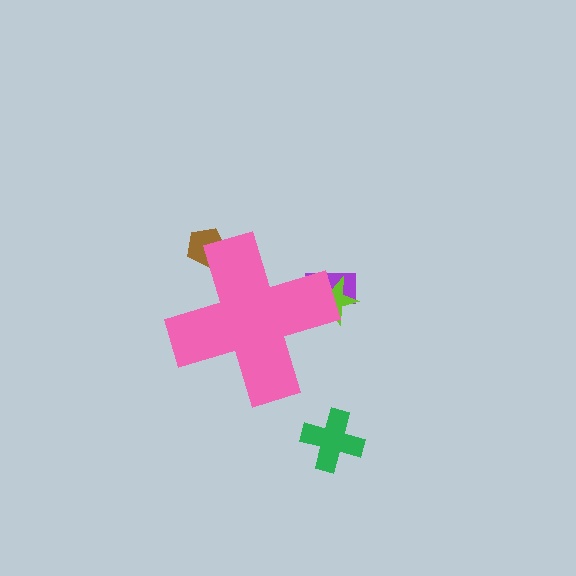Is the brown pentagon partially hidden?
Yes, the brown pentagon is partially hidden behind the pink cross.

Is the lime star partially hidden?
Yes, the lime star is partially hidden behind the pink cross.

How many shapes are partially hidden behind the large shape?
3 shapes are partially hidden.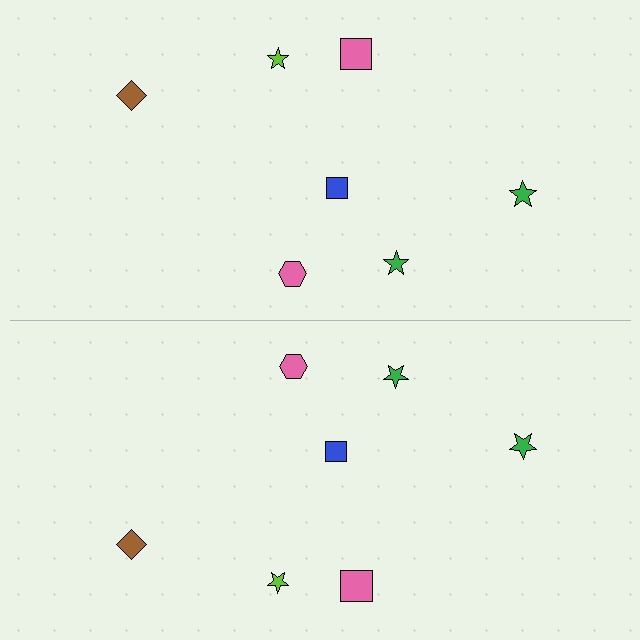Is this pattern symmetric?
Yes, this pattern has bilateral (reflection) symmetry.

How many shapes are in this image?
There are 14 shapes in this image.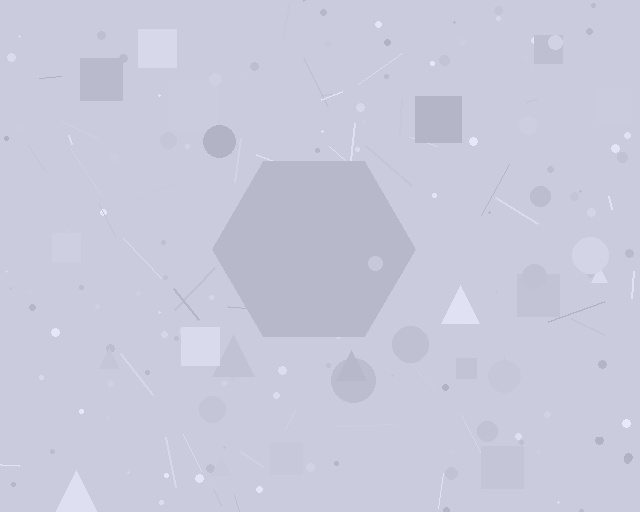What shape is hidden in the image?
A hexagon is hidden in the image.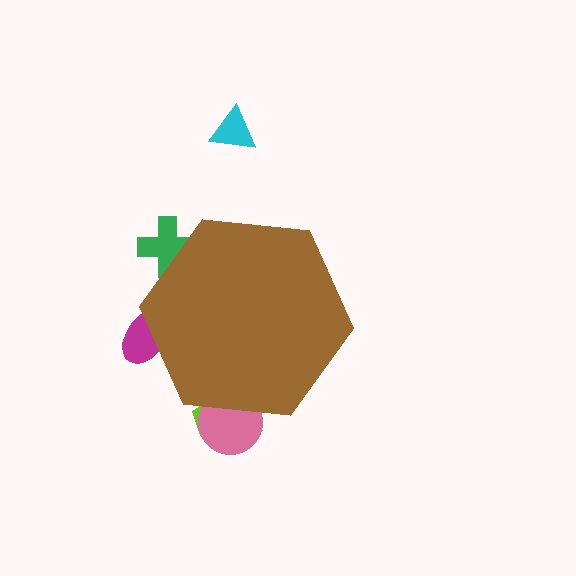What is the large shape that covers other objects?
A brown hexagon.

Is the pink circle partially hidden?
Yes, the pink circle is partially hidden behind the brown hexagon.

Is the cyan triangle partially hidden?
No, the cyan triangle is fully visible.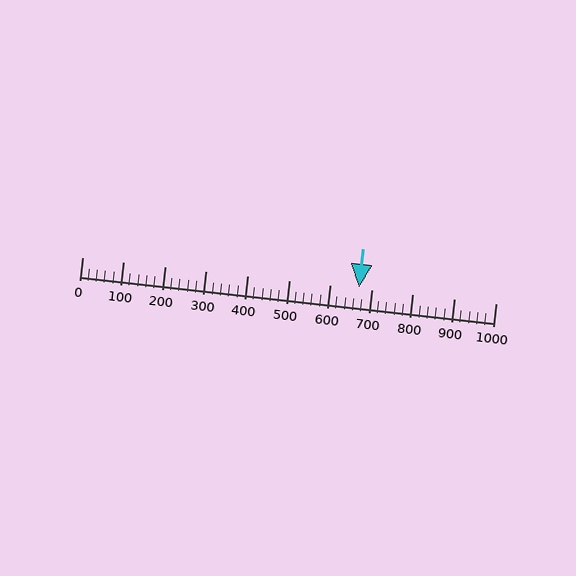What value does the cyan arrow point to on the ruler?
The cyan arrow points to approximately 670.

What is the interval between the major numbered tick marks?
The major tick marks are spaced 100 units apart.